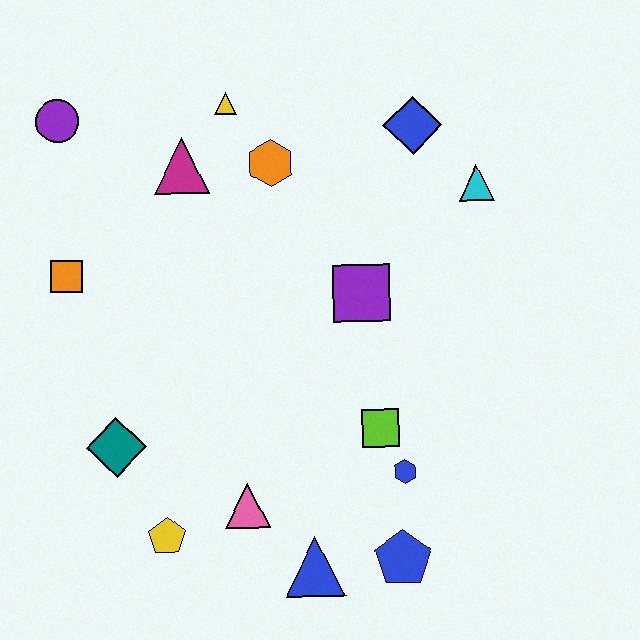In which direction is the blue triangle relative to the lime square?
The blue triangle is below the lime square.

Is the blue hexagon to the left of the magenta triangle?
No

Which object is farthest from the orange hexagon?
The blue pentagon is farthest from the orange hexagon.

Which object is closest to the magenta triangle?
The yellow triangle is closest to the magenta triangle.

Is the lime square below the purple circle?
Yes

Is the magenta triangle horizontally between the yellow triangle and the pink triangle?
No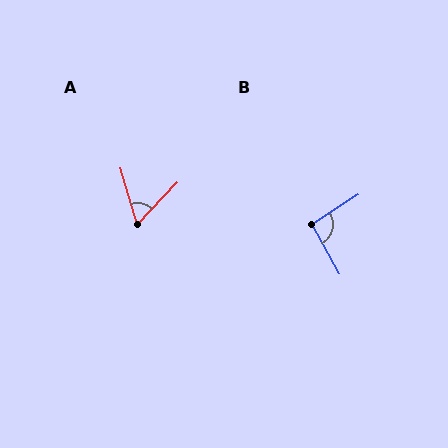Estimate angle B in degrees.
Approximately 93 degrees.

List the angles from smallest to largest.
A (60°), B (93°).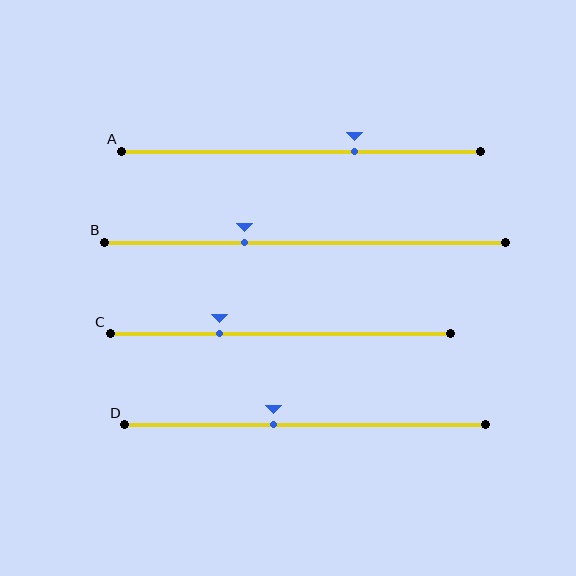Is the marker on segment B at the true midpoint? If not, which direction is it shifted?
No, the marker on segment B is shifted to the left by about 15% of the segment length.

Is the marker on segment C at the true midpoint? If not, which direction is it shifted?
No, the marker on segment C is shifted to the left by about 18% of the segment length.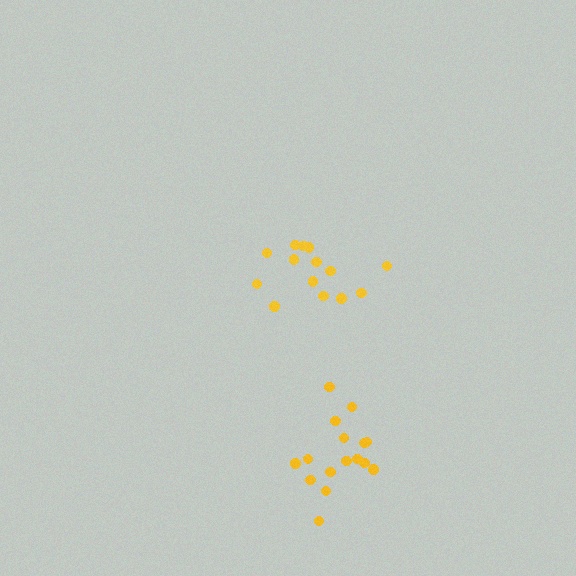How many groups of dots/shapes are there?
There are 2 groups.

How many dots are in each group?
Group 1: 14 dots, Group 2: 16 dots (30 total).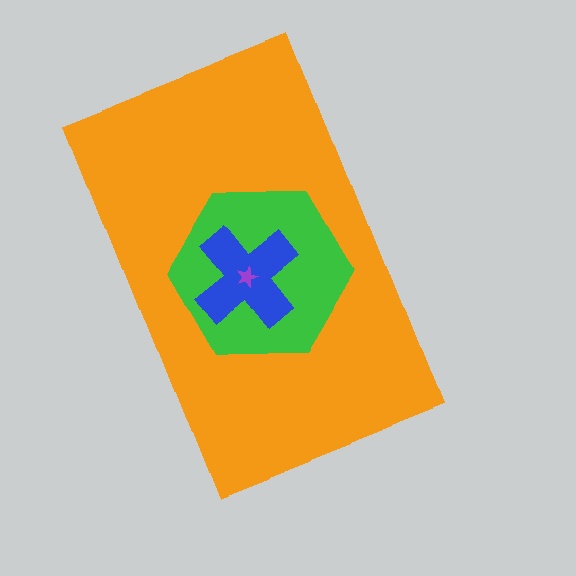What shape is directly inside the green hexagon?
The blue cross.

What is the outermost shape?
The orange rectangle.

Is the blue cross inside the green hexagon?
Yes.